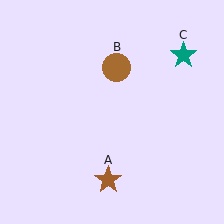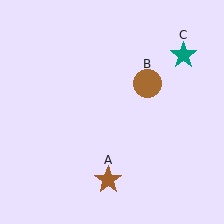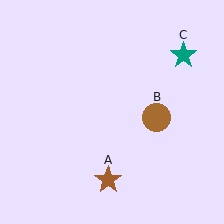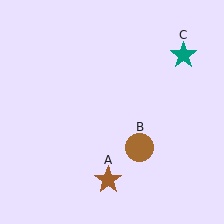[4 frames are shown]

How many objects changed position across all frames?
1 object changed position: brown circle (object B).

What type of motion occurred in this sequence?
The brown circle (object B) rotated clockwise around the center of the scene.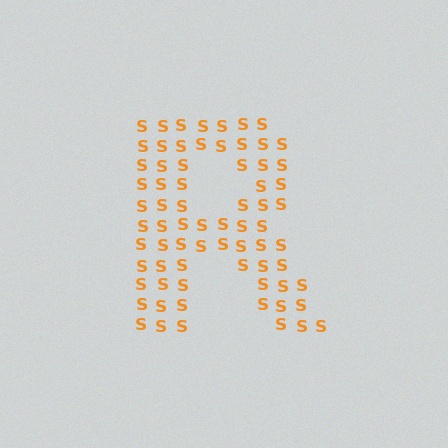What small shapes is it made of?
It is made of small letter S's.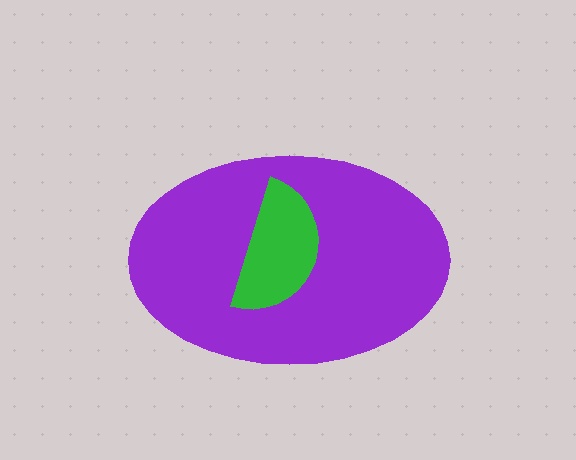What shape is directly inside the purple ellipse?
The green semicircle.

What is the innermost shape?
The green semicircle.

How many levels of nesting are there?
2.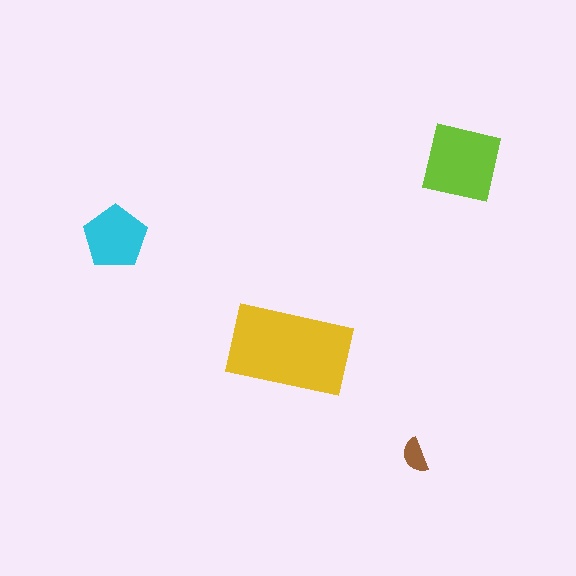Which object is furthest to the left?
The cyan pentagon is leftmost.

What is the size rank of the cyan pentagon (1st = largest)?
3rd.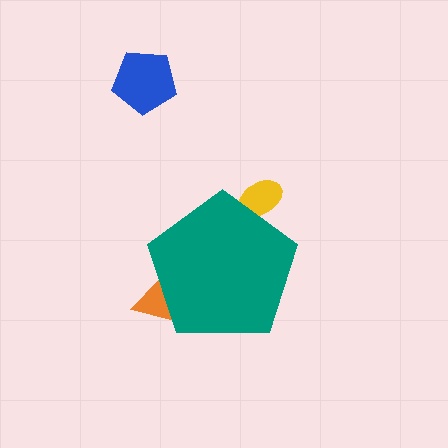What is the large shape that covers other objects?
A teal pentagon.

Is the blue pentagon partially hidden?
No, the blue pentagon is fully visible.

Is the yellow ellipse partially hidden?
Yes, the yellow ellipse is partially hidden behind the teal pentagon.